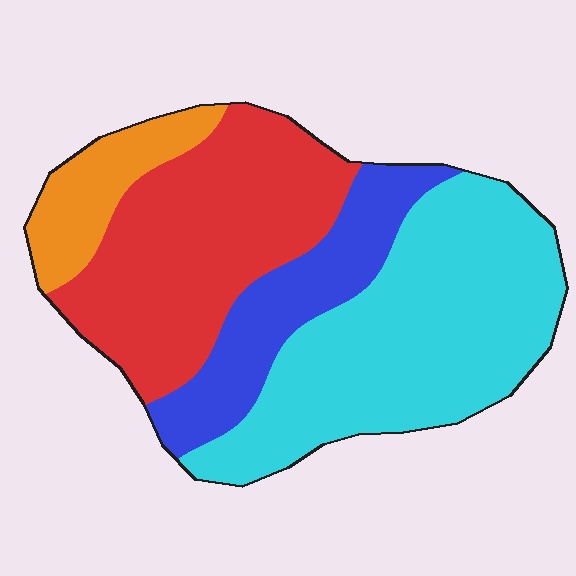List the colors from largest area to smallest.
From largest to smallest: cyan, red, blue, orange.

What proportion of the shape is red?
Red takes up between a sixth and a third of the shape.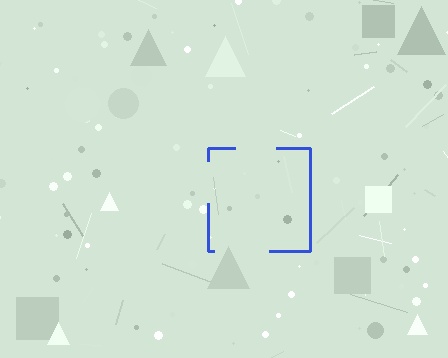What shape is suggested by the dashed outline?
The dashed outline suggests a square.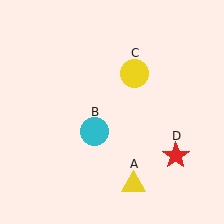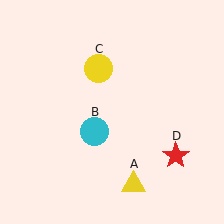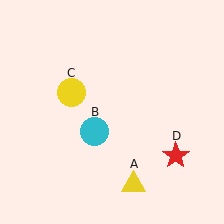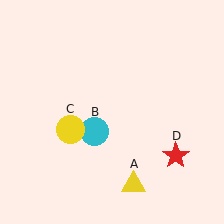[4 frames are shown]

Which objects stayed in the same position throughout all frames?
Yellow triangle (object A) and cyan circle (object B) and red star (object D) remained stationary.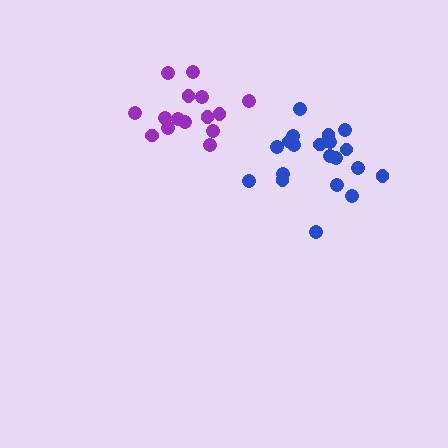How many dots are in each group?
Group 1: 20 dots, Group 2: 15 dots (35 total).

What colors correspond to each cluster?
The clusters are colored: blue, purple.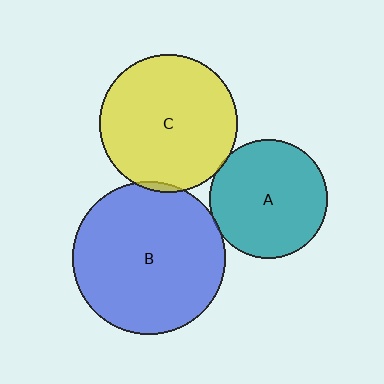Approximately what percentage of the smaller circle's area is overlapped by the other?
Approximately 5%.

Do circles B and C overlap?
Yes.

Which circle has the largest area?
Circle B (blue).